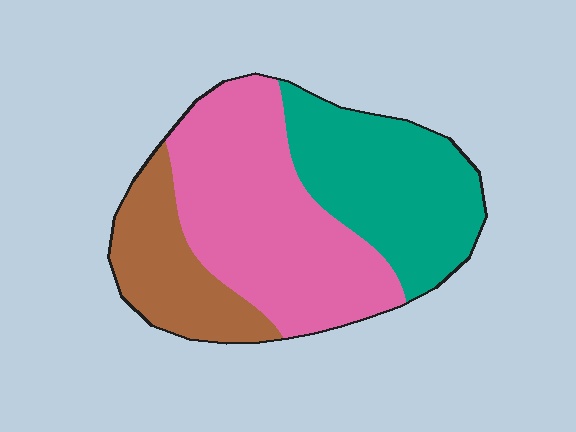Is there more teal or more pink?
Pink.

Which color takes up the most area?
Pink, at roughly 45%.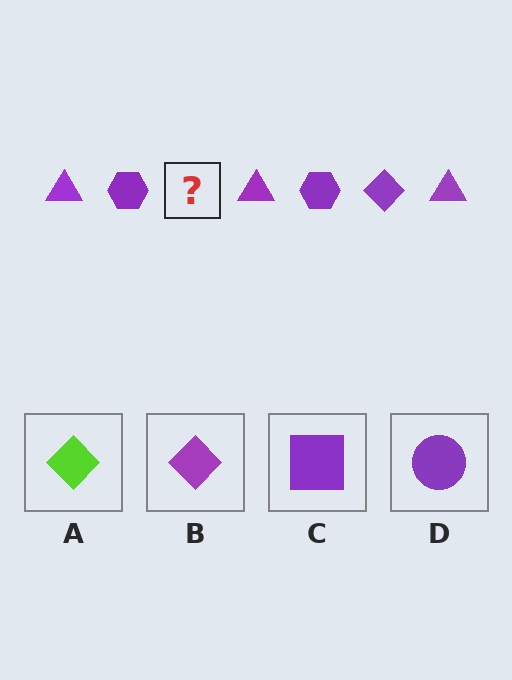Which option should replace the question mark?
Option B.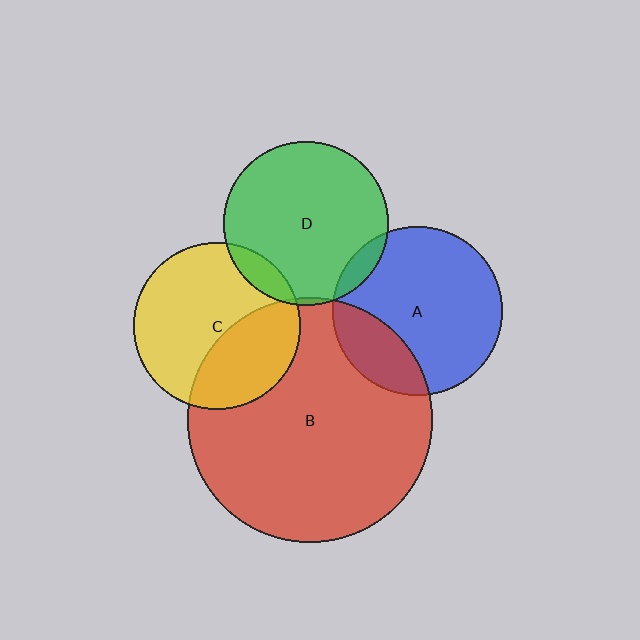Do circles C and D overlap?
Yes.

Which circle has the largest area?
Circle B (red).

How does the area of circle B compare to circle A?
Approximately 2.1 times.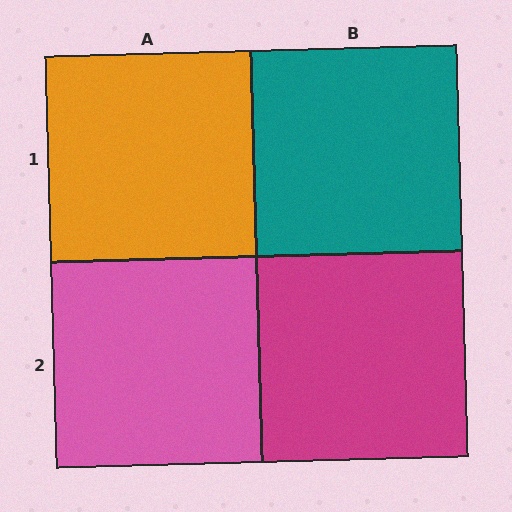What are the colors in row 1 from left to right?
Orange, teal.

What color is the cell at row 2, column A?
Pink.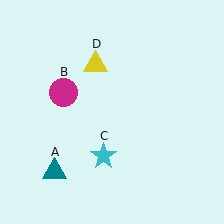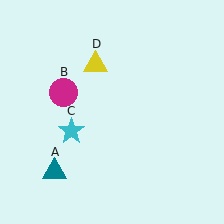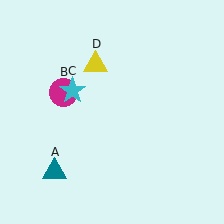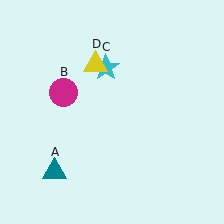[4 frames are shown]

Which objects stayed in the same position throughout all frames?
Teal triangle (object A) and magenta circle (object B) and yellow triangle (object D) remained stationary.